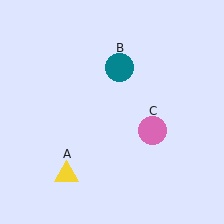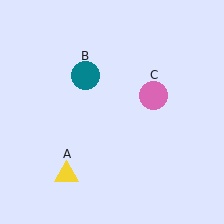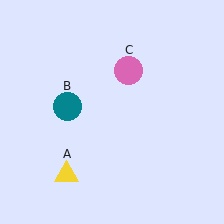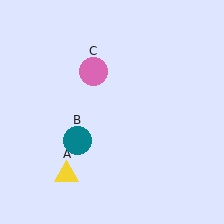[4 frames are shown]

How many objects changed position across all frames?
2 objects changed position: teal circle (object B), pink circle (object C).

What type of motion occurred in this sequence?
The teal circle (object B), pink circle (object C) rotated counterclockwise around the center of the scene.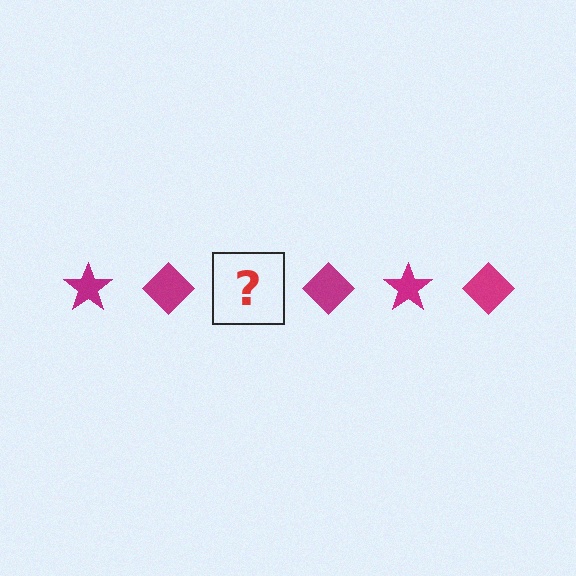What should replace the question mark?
The question mark should be replaced with a magenta star.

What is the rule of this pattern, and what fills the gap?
The rule is that the pattern cycles through star, diamond shapes in magenta. The gap should be filled with a magenta star.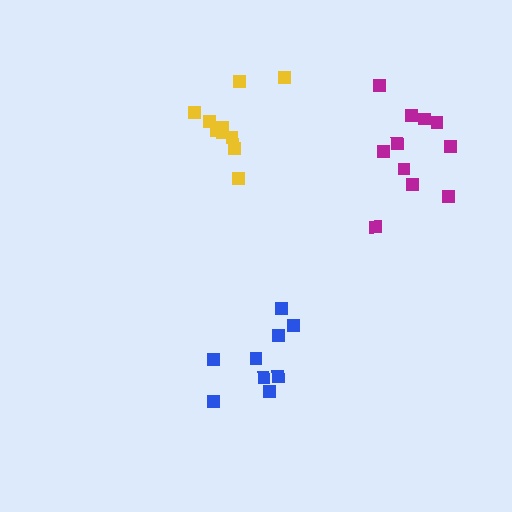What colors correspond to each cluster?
The clusters are colored: blue, magenta, yellow.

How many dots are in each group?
Group 1: 9 dots, Group 2: 11 dots, Group 3: 10 dots (30 total).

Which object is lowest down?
The blue cluster is bottommost.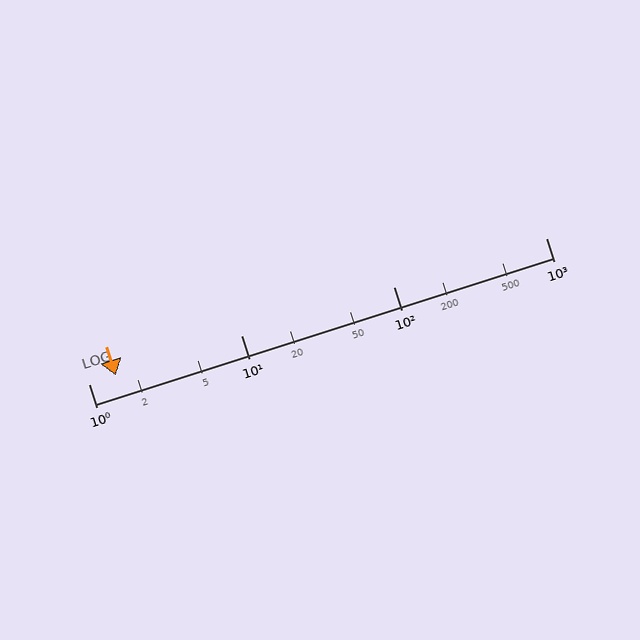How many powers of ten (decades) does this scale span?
The scale spans 3 decades, from 1 to 1000.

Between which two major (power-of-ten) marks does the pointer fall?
The pointer is between 1 and 10.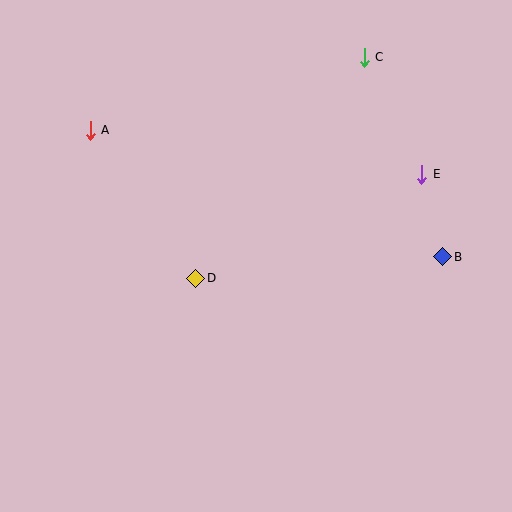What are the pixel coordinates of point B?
Point B is at (443, 257).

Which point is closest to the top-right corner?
Point C is closest to the top-right corner.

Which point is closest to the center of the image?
Point D at (196, 278) is closest to the center.